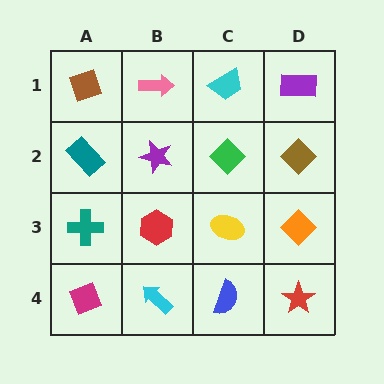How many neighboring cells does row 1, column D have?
2.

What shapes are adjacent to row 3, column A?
A teal rectangle (row 2, column A), a magenta diamond (row 4, column A), a red hexagon (row 3, column B).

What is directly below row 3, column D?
A red star.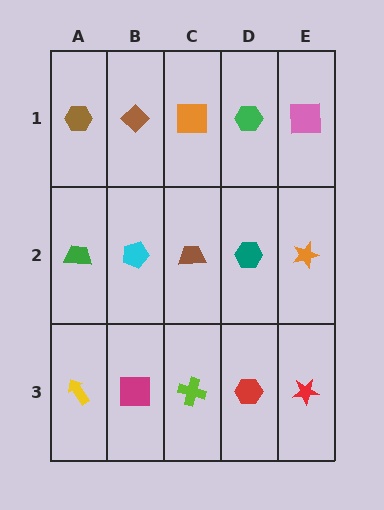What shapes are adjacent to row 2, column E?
A pink square (row 1, column E), a red star (row 3, column E), a teal hexagon (row 2, column D).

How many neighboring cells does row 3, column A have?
2.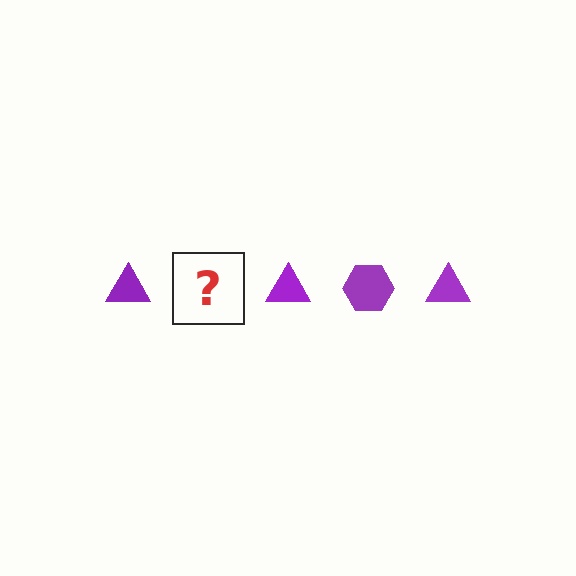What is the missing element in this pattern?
The missing element is a purple hexagon.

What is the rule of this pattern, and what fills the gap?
The rule is that the pattern cycles through triangle, hexagon shapes in purple. The gap should be filled with a purple hexagon.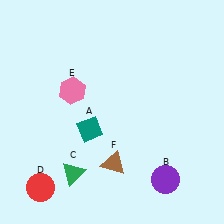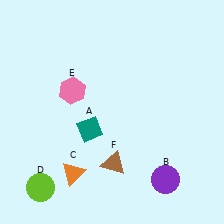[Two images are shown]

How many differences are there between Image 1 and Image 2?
There are 2 differences between the two images.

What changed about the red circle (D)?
In Image 1, D is red. In Image 2, it changed to lime.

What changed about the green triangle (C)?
In Image 1, C is green. In Image 2, it changed to orange.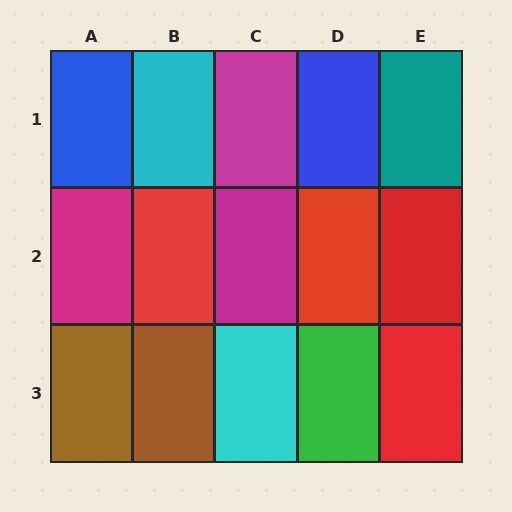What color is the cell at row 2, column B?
Red.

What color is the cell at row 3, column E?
Red.